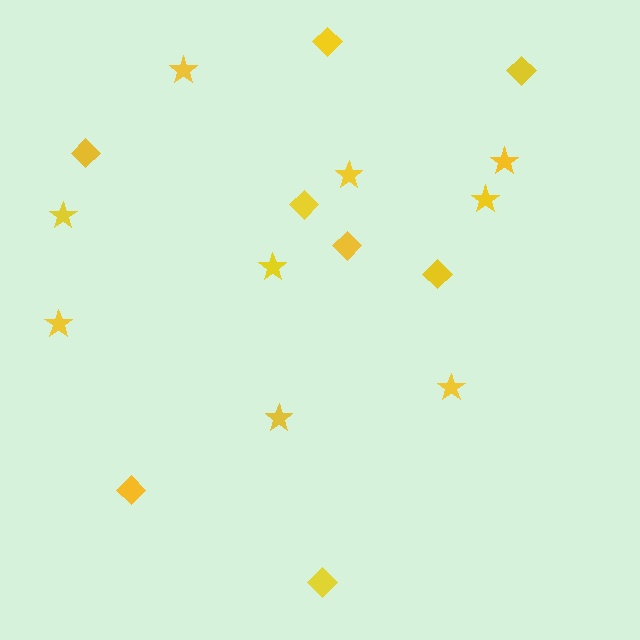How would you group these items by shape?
There are 2 groups: one group of diamonds (8) and one group of stars (9).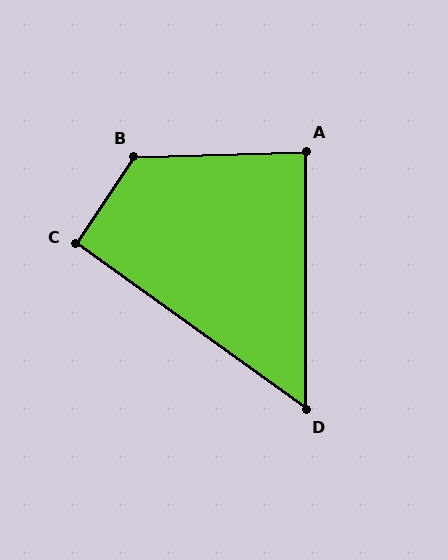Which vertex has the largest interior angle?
B, at approximately 126 degrees.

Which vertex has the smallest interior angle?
D, at approximately 54 degrees.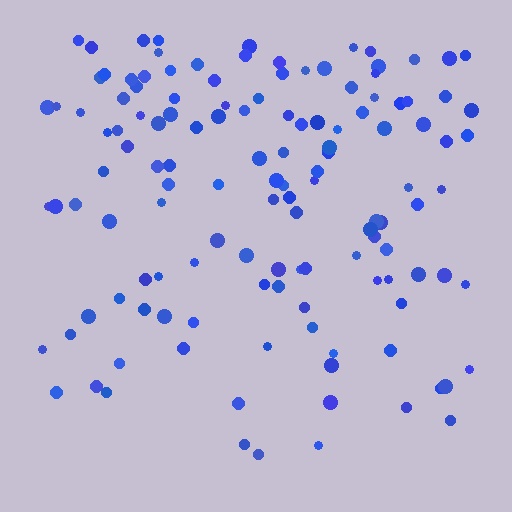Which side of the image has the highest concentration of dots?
The top.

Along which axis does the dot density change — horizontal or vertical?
Vertical.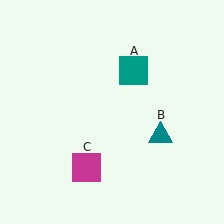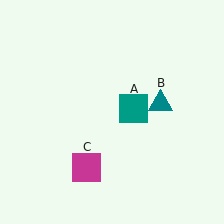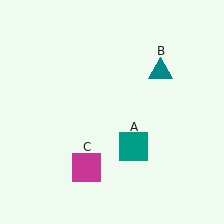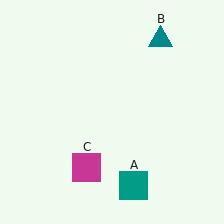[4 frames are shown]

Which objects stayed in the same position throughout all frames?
Magenta square (object C) remained stationary.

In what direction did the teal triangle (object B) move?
The teal triangle (object B) moved up.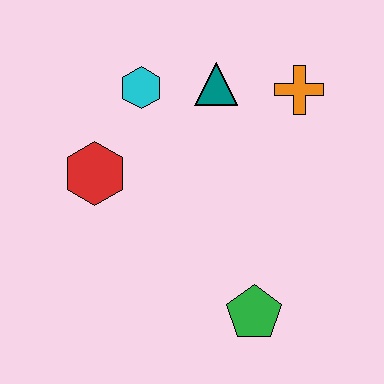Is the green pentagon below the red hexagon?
Yes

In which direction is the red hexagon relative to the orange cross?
The red hexagon is to the left of the orange cross.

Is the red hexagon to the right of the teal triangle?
No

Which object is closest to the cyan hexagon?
The teal triangle is closest to the cyan hexagon.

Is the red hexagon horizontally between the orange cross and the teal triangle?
No